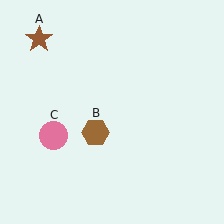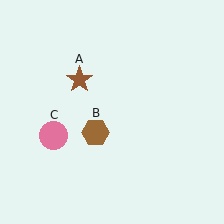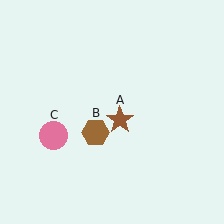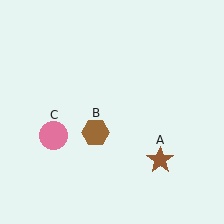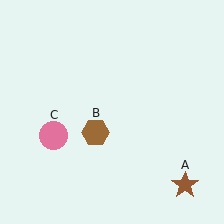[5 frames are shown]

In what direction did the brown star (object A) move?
The brown star (object A) moved down and to the right.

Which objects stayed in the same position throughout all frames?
Brown hexagon (object B) and pink circle (object C) remained stationary.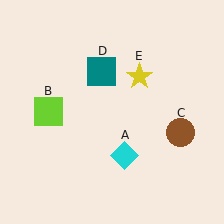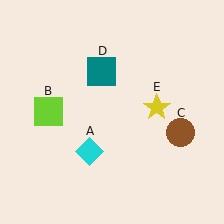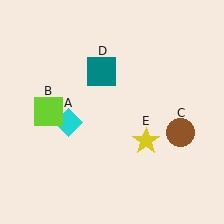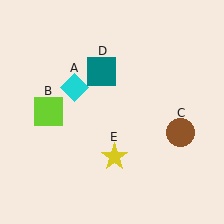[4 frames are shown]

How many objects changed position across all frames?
2 objects changed position: cyan diamond (object A), yellow star (object E).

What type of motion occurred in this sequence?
The cyan diamond (object A), yellow star (object E) rotated clockwise around the center of the scene.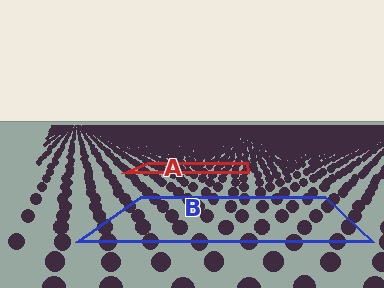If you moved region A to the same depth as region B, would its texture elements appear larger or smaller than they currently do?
They would appear larger. At a closer depth, the same texture elements are projected at a bigger on-screen size.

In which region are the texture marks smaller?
The texture marks are smaller in region A, because it is farther away.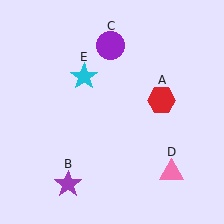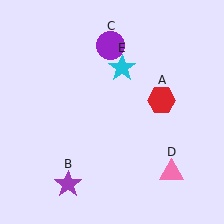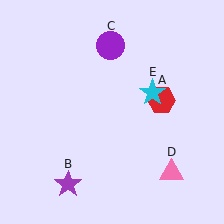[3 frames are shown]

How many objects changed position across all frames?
1 object changed position: cyan star (object E).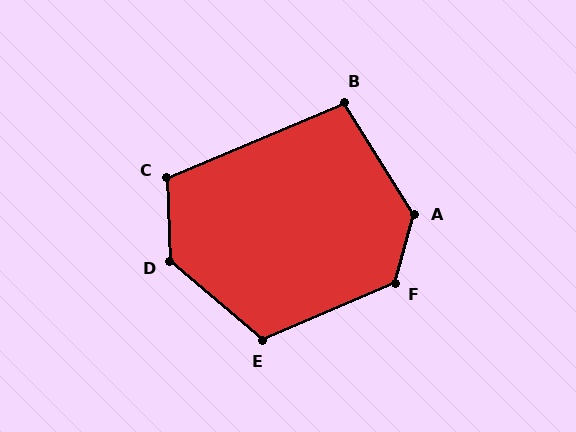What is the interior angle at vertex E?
Approximately 116 degrees (obtuse).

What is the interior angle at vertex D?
Approximately 132 degrees (obtuse).